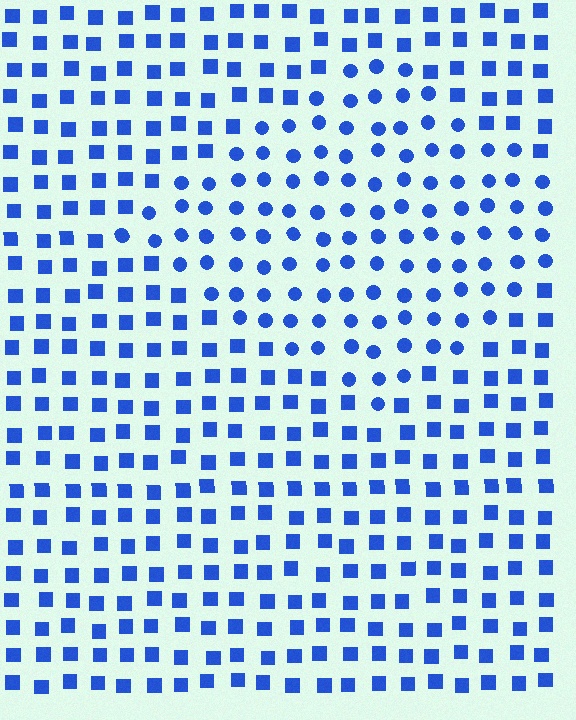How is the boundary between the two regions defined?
The boundary is defined by a change in element shape: circles inside vs. squares outside. All elements share the same color and spacing.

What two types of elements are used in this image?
The image uses circles inside the diamond region and squares outside it.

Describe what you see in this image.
The image is filled with small blue elements arranged in a uniform grid. A diamond-shaped region contains circles, while the surrounding area contains squares. The boundary is defined purely by the change in element shape.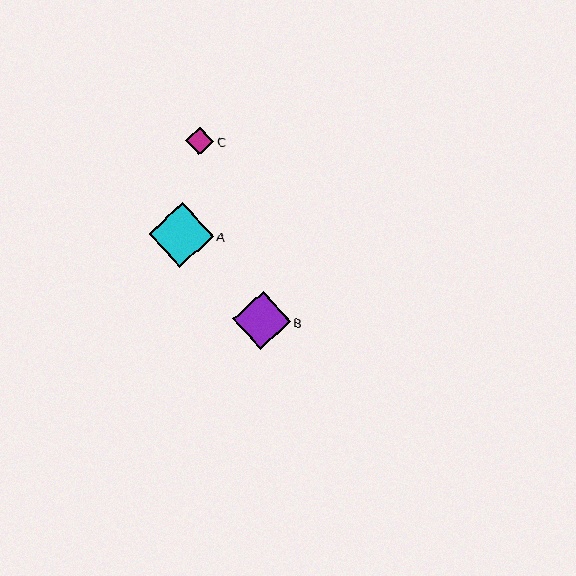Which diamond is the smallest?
Diamond C is the smallest with a size of approximately 28 pixels.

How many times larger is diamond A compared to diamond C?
Diamond A is approximately 2.3 times the size of diamond C.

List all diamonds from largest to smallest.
From largest to smallest: A, B, C.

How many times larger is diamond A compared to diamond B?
Diamond A is approximately 1.1 times the size of diamond B.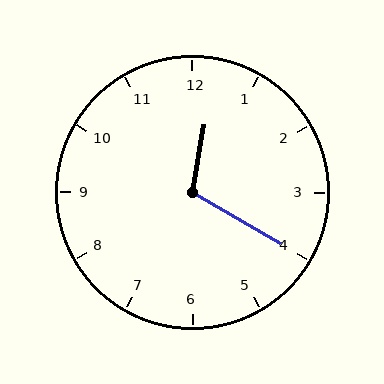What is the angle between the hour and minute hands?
Approximately 110 degrees.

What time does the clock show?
12:20.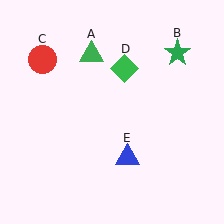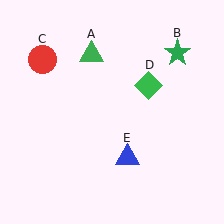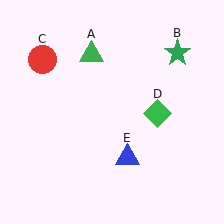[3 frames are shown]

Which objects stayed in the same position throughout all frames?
Green triangle (object A) and green star (object B) and red circle (object C) and blue triangle (object E) remained stationary.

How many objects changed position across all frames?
1 object changed position: green diamond (object D).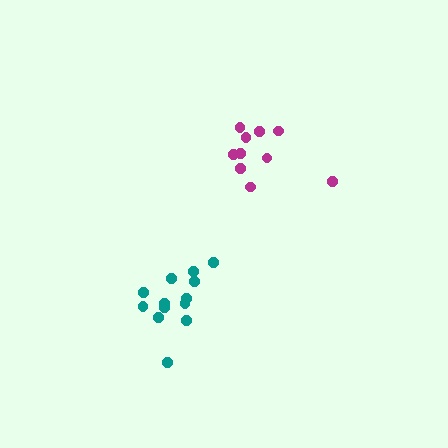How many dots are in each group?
Group 1: 10 dots, Group 2: 13 dots (23 total).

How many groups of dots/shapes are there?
There are 2 groups.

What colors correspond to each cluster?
The clusters are colored: magenta, teal.